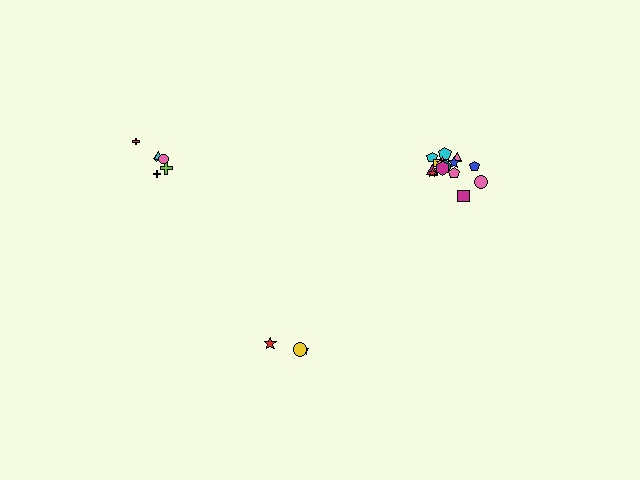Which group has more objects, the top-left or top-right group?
The top-right group.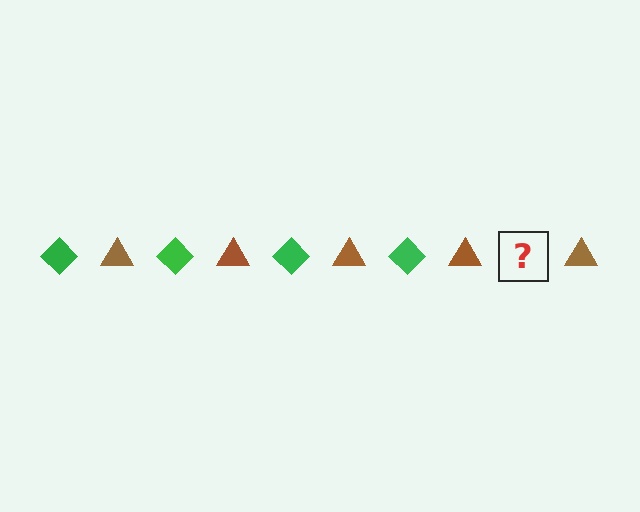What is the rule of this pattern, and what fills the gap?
The rule is that the pattern alternates between green diamond and brown triangle. The gap should be filled with a green diamond.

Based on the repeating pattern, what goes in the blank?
The blank should be a green diamond.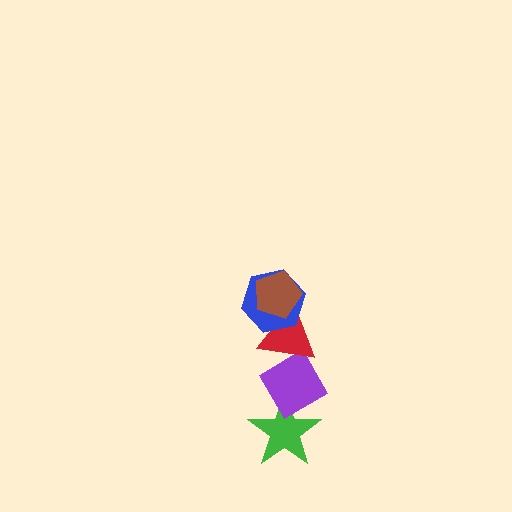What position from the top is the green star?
The green star is 5th from the top.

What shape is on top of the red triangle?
The blue hexagon is on top of the red triangle.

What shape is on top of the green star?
The purple diamond is on top of the green star.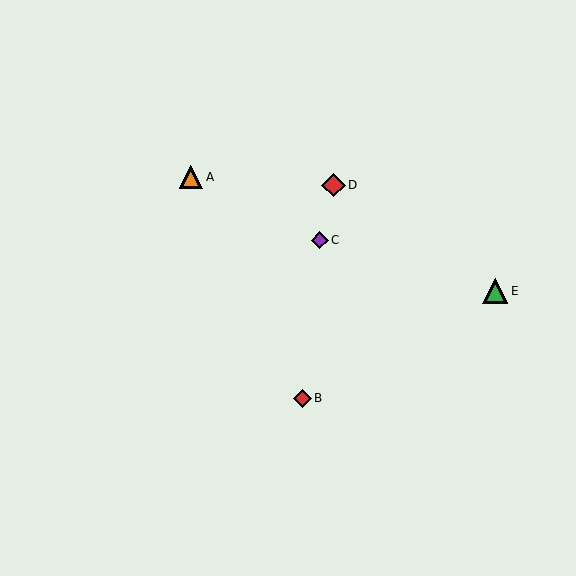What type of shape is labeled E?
Shape E is a green triangle.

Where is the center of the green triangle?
The center of the green triangle is at (495, 291).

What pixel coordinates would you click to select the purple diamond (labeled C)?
Click at (320, 240) to select the purple diamond C.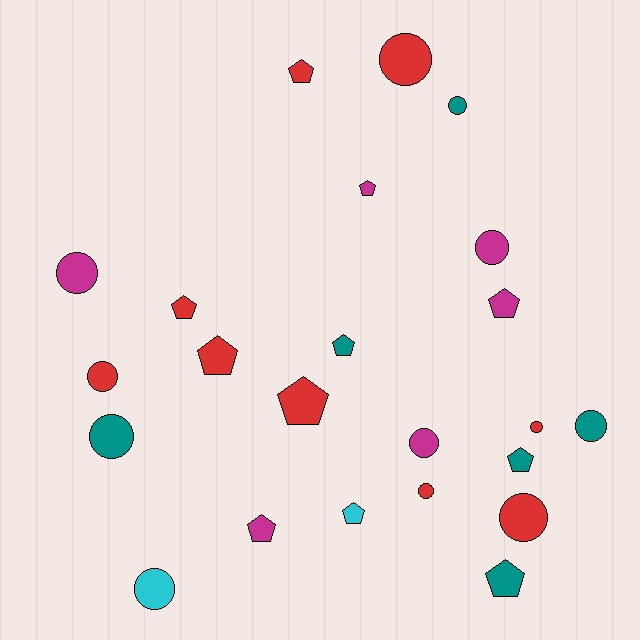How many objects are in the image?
There are 23 objects.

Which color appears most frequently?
Red, with 9 objects.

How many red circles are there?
There are 5 red circles.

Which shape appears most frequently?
Circle, with 12 objects.